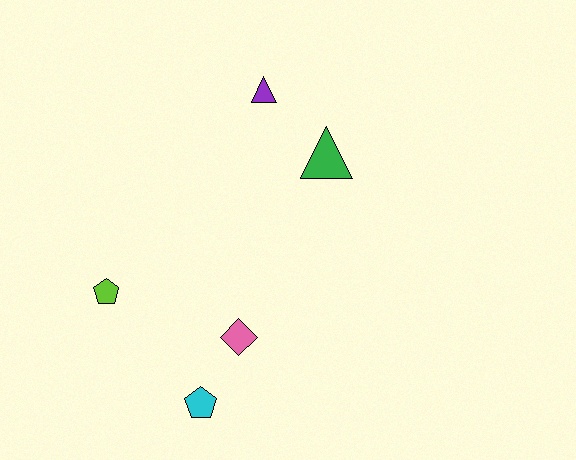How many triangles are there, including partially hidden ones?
There are 2 triangles.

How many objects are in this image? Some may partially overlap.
There are 5 objects.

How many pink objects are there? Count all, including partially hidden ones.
There is 1 pink object.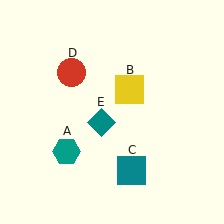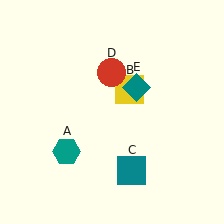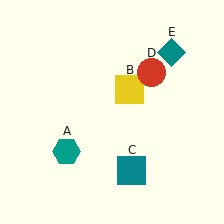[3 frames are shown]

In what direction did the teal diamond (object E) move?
The teal diamond (object E) moved up and to the right.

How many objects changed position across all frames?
2 objects changed position: red circle (object D), teal diamond (object E).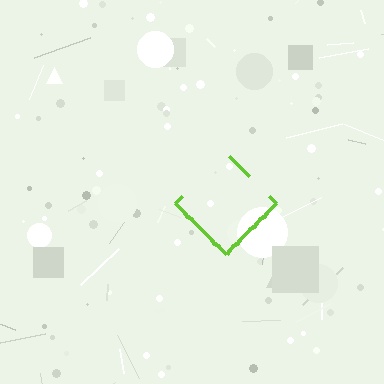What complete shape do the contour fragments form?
The contour fragments form a diamond.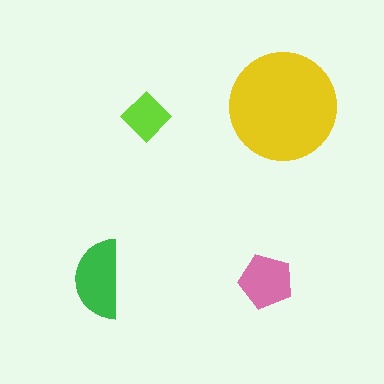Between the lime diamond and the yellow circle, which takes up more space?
The yellow circle.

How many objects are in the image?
There are 4 objects in the image.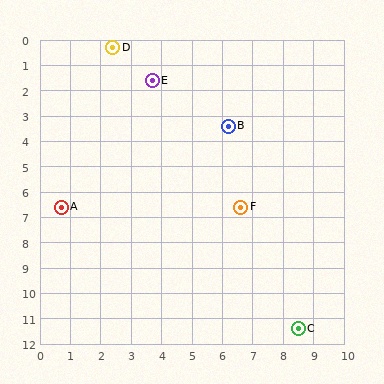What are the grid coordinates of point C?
Point C is at approximately (8.5, 11.4).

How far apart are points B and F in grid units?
Points B and F are about 3.2 grid units apart.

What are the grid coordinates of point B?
Point B is at approximately (6.2, 3.4).